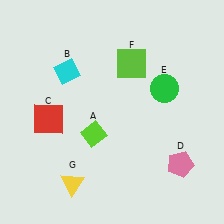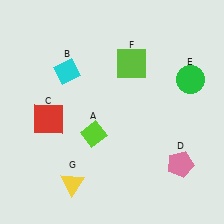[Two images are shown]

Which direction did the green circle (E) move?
The green circle (E) moved right.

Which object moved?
The green circle (E) moved right.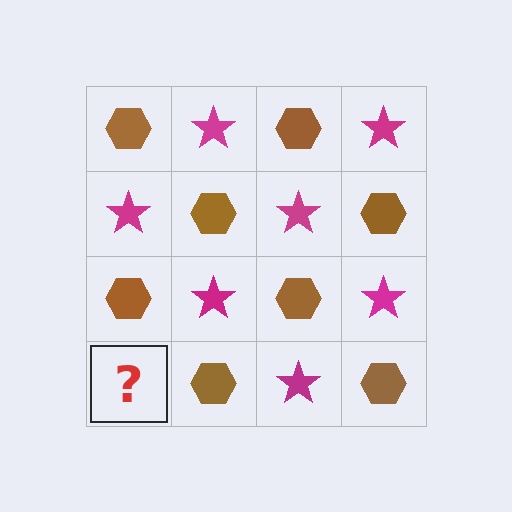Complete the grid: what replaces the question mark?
The question mark should be replaced with a magenta star.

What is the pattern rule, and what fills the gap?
The rule is that it alternates brown hexagon and magenta star in a checkerboard pattern. The gap should be filled with a magenta star.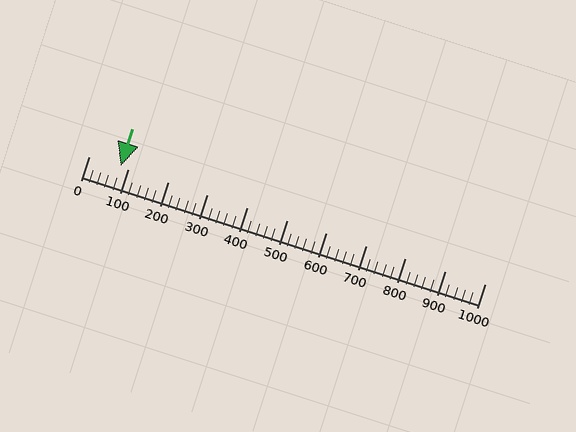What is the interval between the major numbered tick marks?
The major tick marks are spaced 100 units apart.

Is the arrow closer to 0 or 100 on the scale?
The arrow is closer to 100.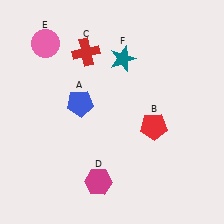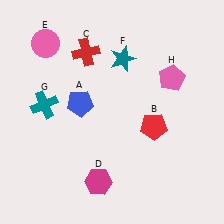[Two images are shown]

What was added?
A teal cross (G), a pink pentagon (H) were added in Image 2.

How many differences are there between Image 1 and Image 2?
There are 2 differences between the two images.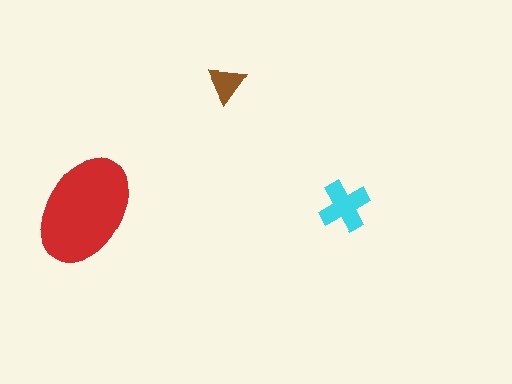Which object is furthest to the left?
The red ellipse is leftmost.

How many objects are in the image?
There are 3 objects in the image.